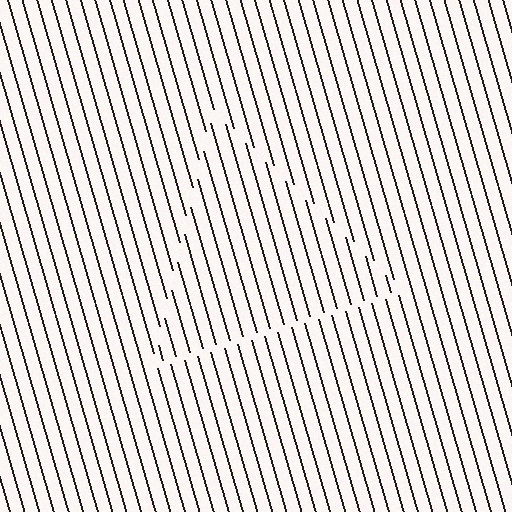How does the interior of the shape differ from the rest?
The interior of the shape contains the same grating, shifted by half a period — the contour is defined by the phase discontinuity where line-ends from the inner and outer gratings abut.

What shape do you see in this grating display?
An illusory triangle. The interior of the shape contains the same grating, shifted by half a period — the contour is defined by the phase discontinuity where line-ends from the inner and outer gratings abut.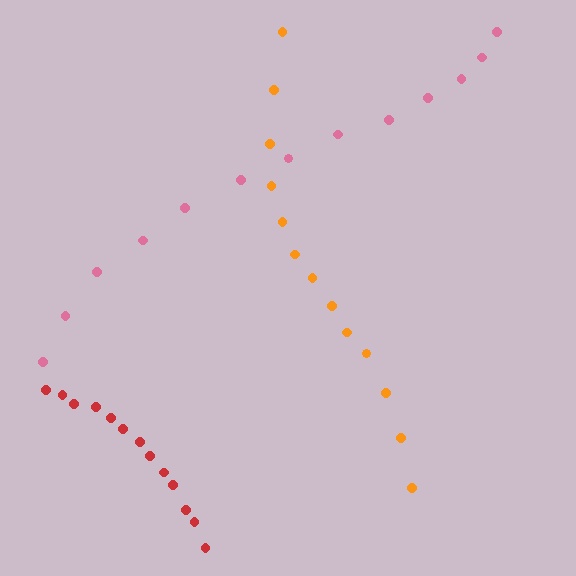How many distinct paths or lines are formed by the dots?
There are 3 distinct paths.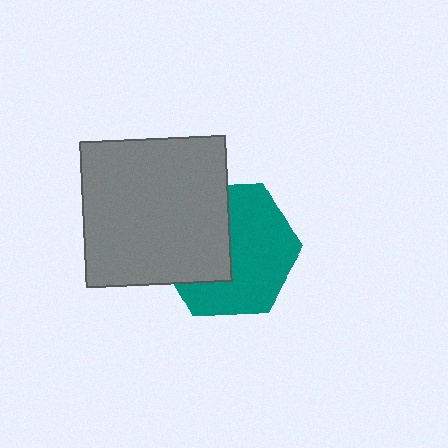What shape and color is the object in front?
The object in front is a gray square.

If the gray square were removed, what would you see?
You would see the complete teal hexagon.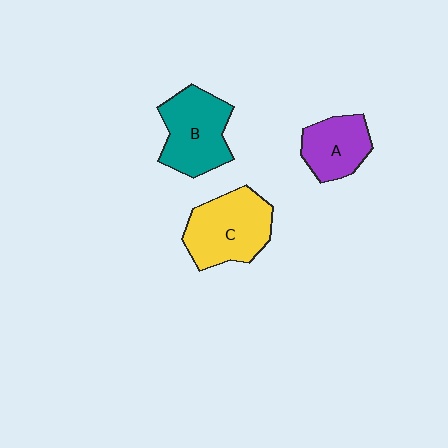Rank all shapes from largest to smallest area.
From largest to smallest: C (yellow), B (teal), A (purple).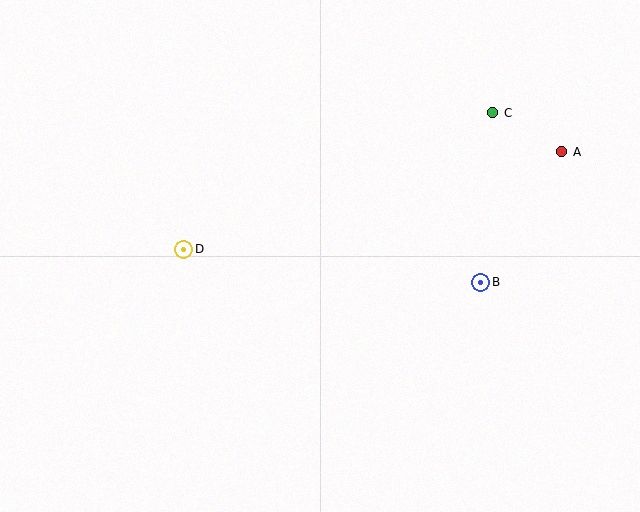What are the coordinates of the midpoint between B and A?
The midpoint between B and A is at (521, 217).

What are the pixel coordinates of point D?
Point D is at (184, 249).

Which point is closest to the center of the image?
Point D at (184, 249) is closest to the center.